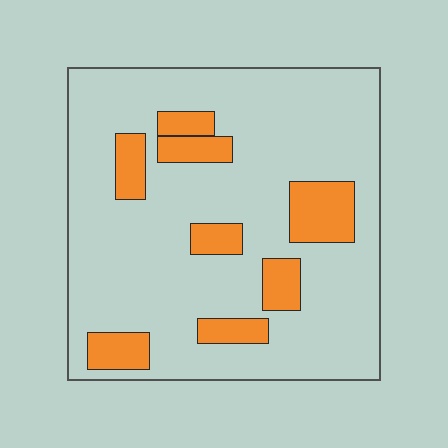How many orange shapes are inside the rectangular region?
8.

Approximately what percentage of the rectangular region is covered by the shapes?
Approximately 20%.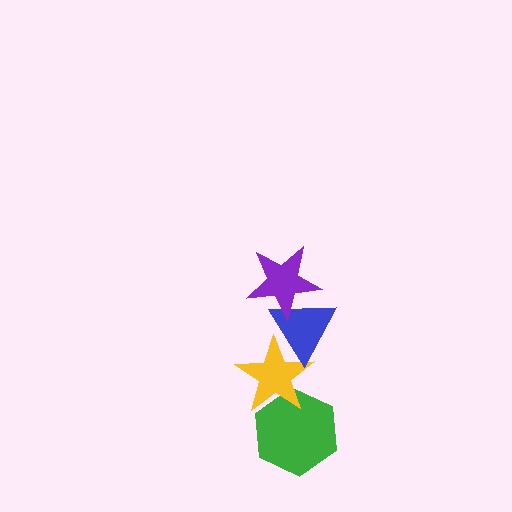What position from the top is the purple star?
The purple star is 1st from the top.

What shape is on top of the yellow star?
The blue triangle is on top of the yellow star.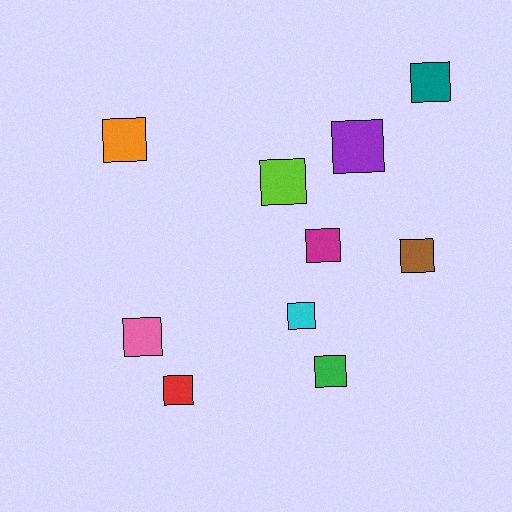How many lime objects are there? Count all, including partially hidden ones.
There is 1 lime object.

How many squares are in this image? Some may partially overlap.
There are 10 squares.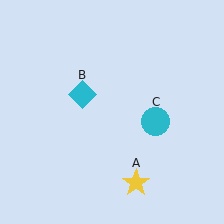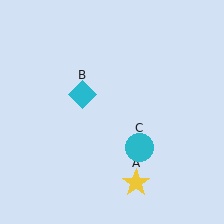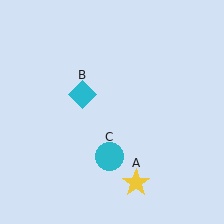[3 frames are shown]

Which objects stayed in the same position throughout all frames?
Yellow star (object A) and cyan diamond (object B) remained stationary.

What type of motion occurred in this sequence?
The cyan circle (object C) rotated clockwise around the center of the scene.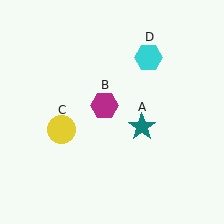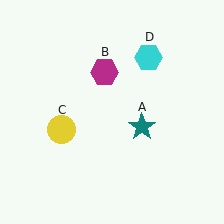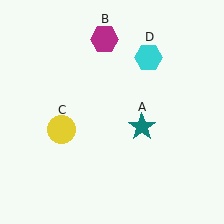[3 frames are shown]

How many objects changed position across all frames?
1 object changed position: magenta hexagon (object B).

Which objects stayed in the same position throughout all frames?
Teal star (object A) and yellow circle (object C) and cyan hexagon (object D) remained stationary.